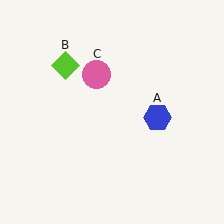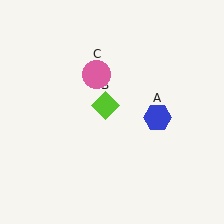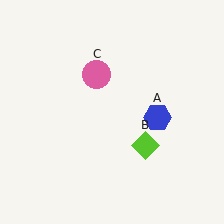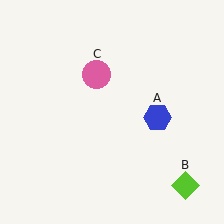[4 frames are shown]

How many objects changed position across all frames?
1 object changed position: lime diamond (object B).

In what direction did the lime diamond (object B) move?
The lime diamond (object B) moved down and to the right.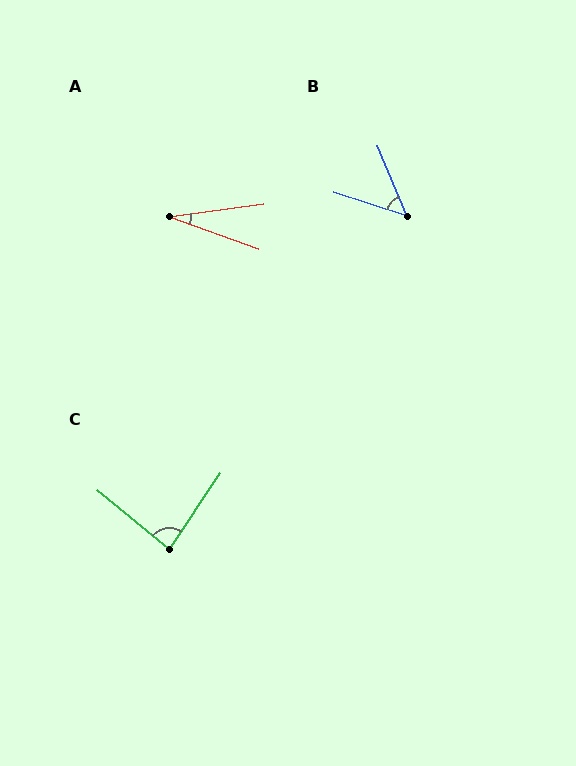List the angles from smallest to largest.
A (28°), B (49°), C (84°).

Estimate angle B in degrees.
Approximately 49 degrees.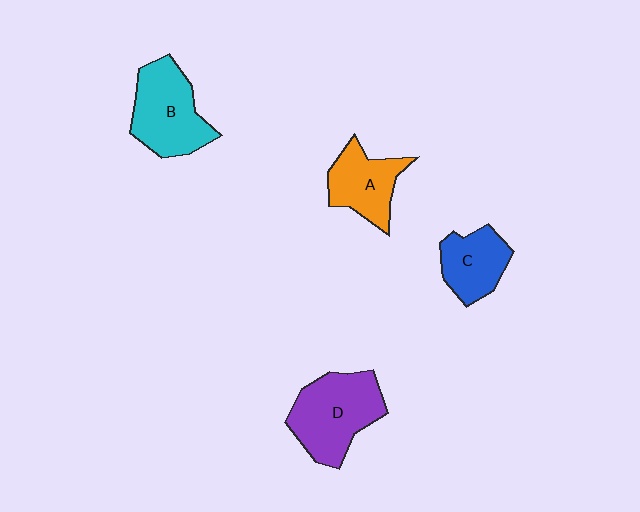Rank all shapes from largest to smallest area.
From largest to smallest: D (purple), B (cyan), A (orange), C (blue).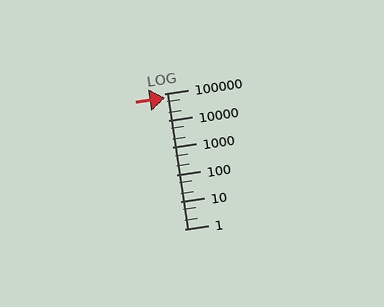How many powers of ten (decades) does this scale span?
The scale spans 5 decades, from 1 to 100000.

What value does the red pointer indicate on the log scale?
The pointer indicates approximately 67000.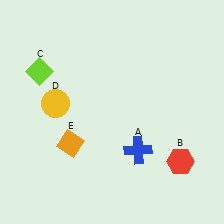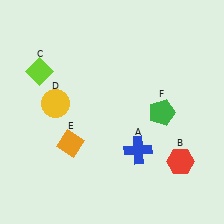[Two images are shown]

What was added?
A green pentagon (F) was added in Image 2.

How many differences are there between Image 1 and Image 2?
There is 1 difference between the two images.